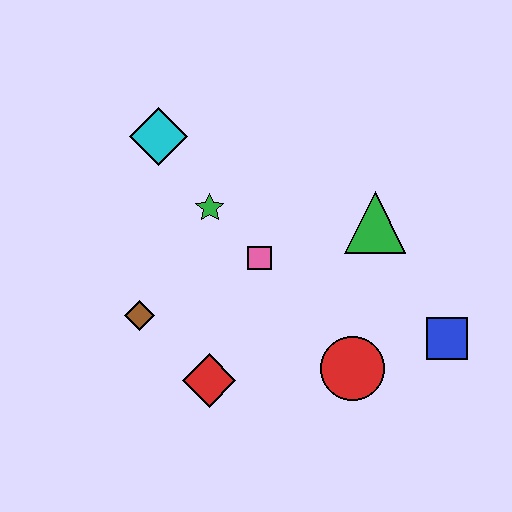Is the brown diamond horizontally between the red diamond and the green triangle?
No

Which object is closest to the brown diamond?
The red diamond is closest to the brown diamond.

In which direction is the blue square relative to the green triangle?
The blue square is below the green triangle.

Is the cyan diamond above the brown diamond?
Yes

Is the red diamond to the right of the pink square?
No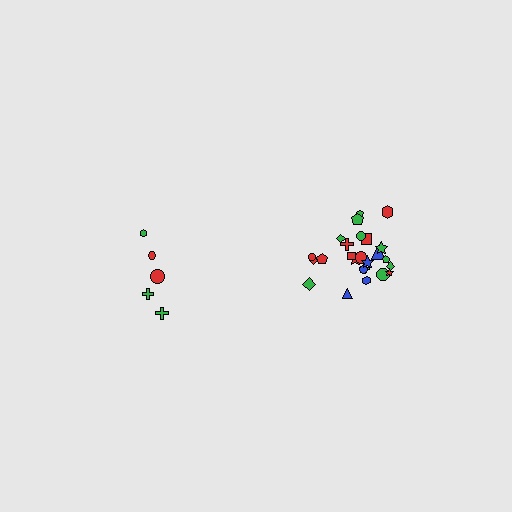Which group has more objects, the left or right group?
The right group.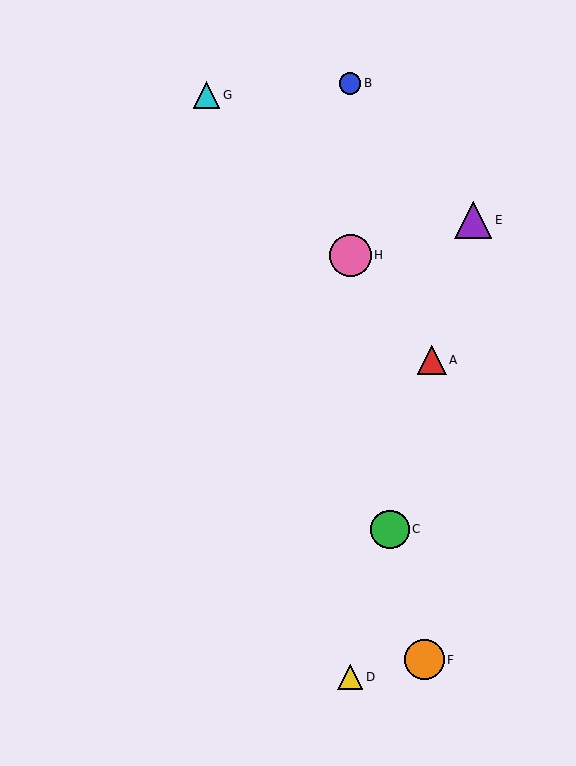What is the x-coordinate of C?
Object C is at x≈390.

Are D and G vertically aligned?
No, D is at x≈350 and G is at x≈207.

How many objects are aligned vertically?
3 objects (B, D, H) are aligned vertically.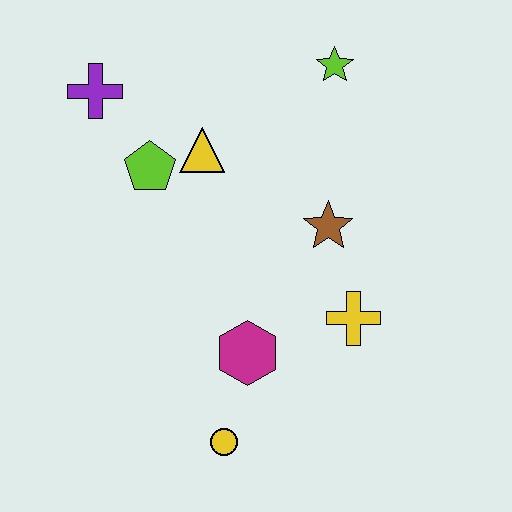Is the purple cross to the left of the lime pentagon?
Yes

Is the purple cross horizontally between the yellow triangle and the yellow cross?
No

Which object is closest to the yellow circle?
The magenta hexagon is closest to the yellow circle.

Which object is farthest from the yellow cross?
The purple cross is farthest from the yellow cross.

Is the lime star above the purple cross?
Yes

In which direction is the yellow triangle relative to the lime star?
The yellow triangle is to the left of the lime star.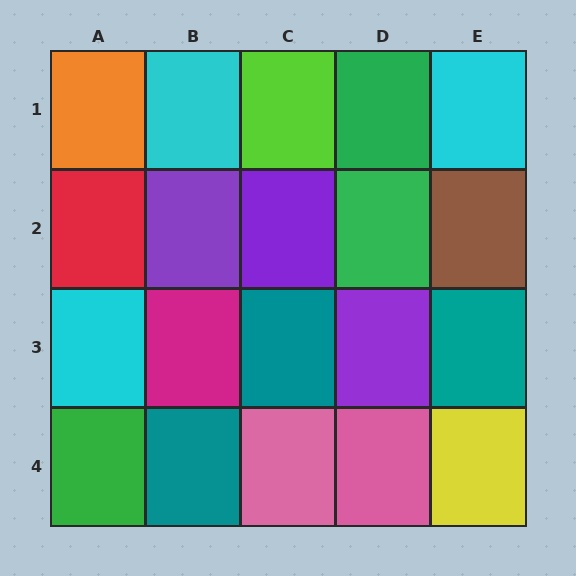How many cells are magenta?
1 cell is magenta.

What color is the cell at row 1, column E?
Cyan.